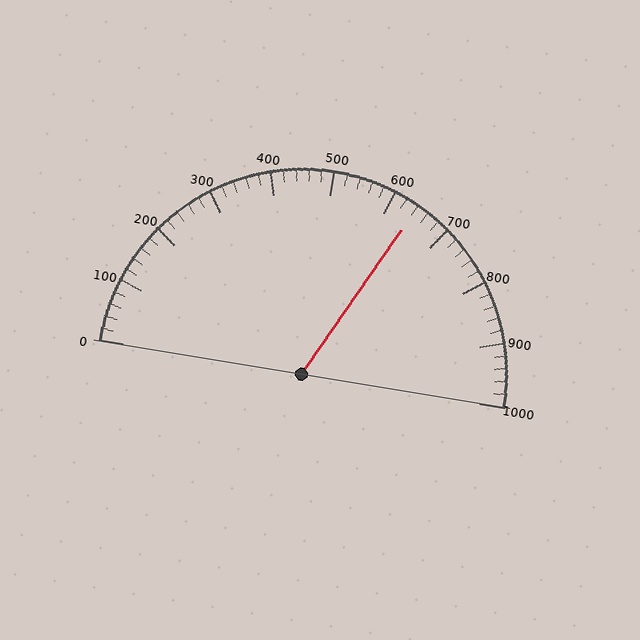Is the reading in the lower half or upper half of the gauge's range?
The reading is in the upper half of the range (0 to 1000).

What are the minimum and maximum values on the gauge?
The gauge ranges from 0 to 1000.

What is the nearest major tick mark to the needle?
The nearest major tick mark is 600.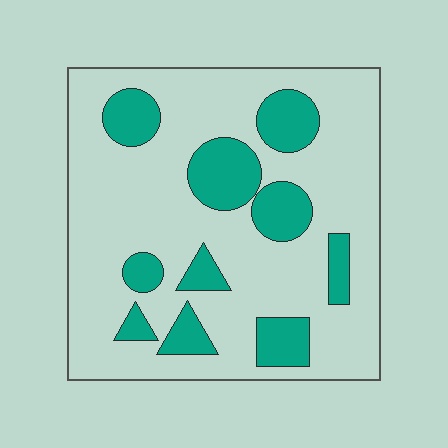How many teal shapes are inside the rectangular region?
10.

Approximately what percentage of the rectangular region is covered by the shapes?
Approximately 25%.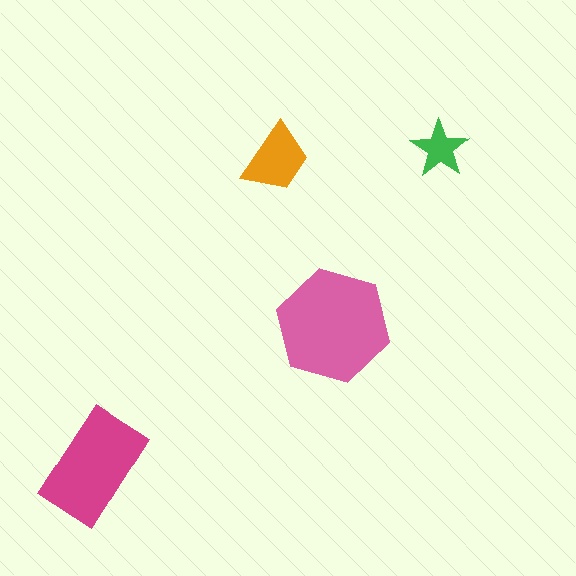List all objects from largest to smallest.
The pink hexagon, the magenta rectangle, the orange trapezoid, the green star.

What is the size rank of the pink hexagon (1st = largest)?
1st.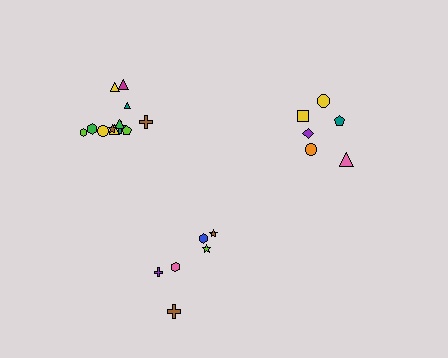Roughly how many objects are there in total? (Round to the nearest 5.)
Roughly 25 objects in total.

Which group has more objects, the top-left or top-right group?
The top-left group.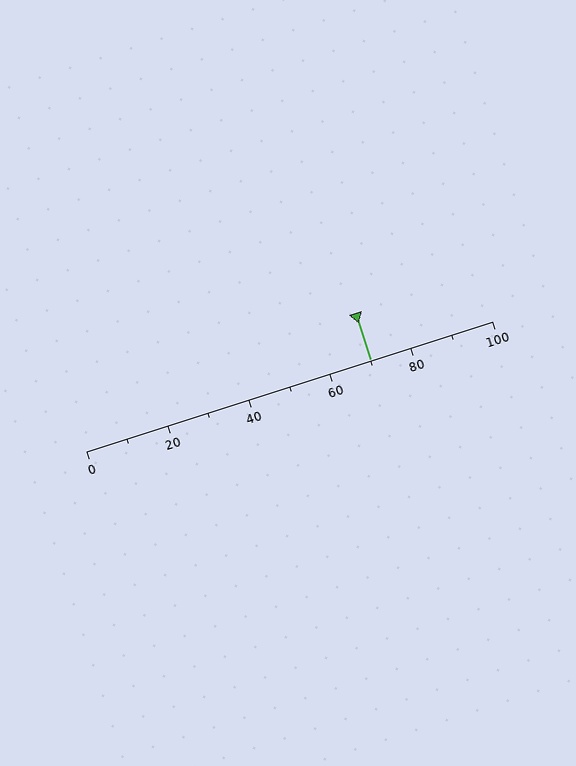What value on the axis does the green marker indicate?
The marker indicates approximately 70.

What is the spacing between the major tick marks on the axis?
The major ticks are spaced 20 apart.